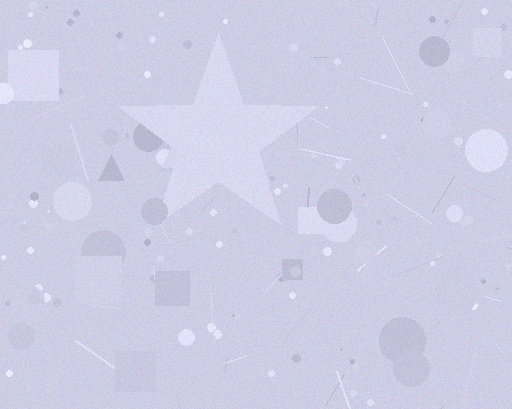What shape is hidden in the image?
A star is hidden in the image.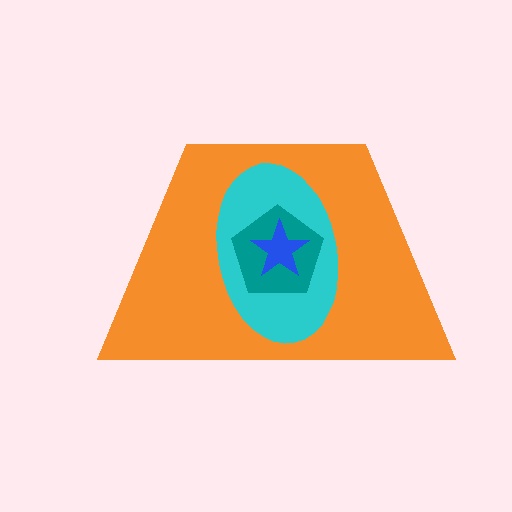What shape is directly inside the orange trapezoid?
The cyan ellipse.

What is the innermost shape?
The blue star.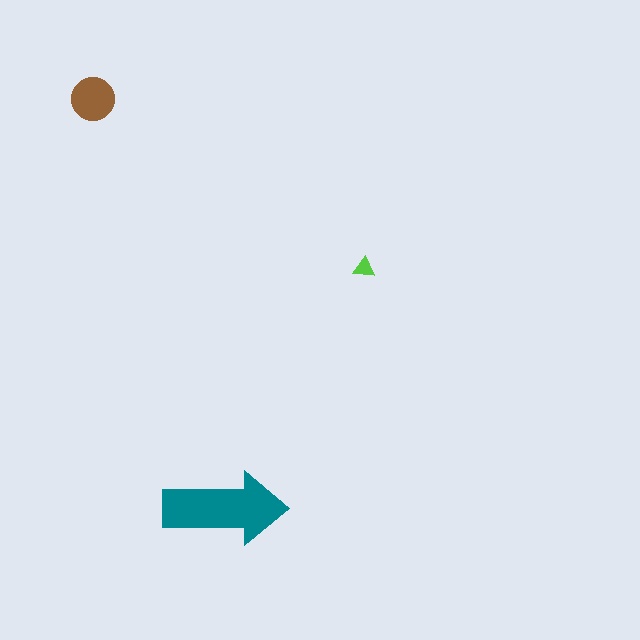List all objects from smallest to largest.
The lime triangle, the brown circle, the teal arrow.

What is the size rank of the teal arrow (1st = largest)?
1st.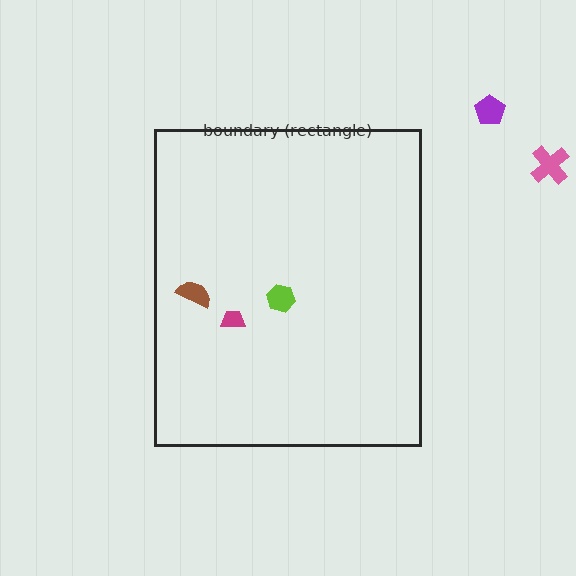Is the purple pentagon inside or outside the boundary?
Outside.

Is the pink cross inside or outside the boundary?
Outside.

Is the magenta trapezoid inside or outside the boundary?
Inside.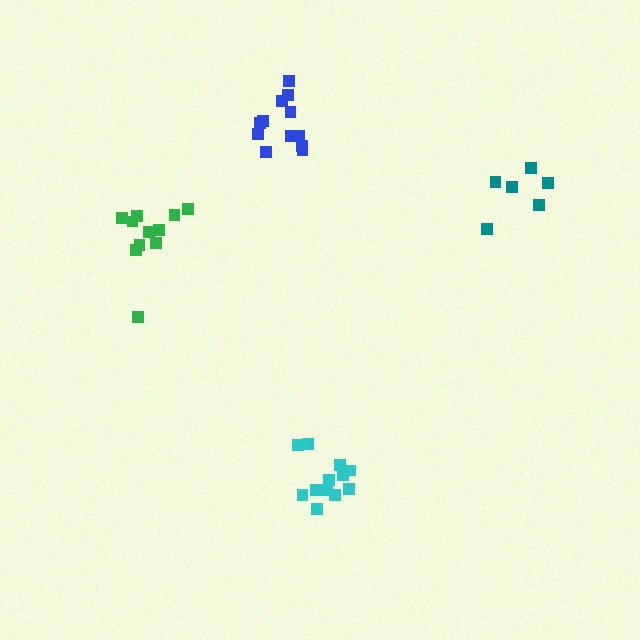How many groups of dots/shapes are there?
There are 4 groups.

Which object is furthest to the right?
The teal cluster is rightmost.